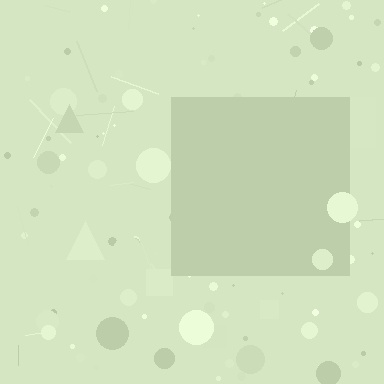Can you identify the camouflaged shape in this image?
The camouflaged shape is a square.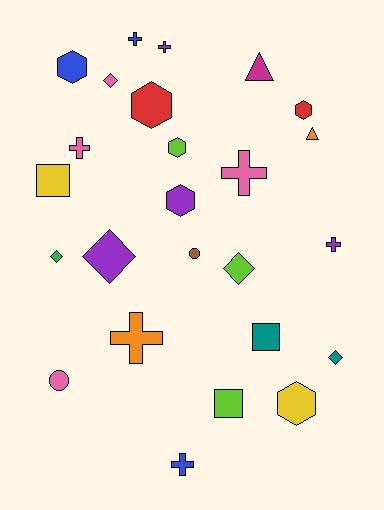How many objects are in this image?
There are 25 objects.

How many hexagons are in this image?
There are 6 hexagons.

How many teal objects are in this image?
There are 2 teal objects.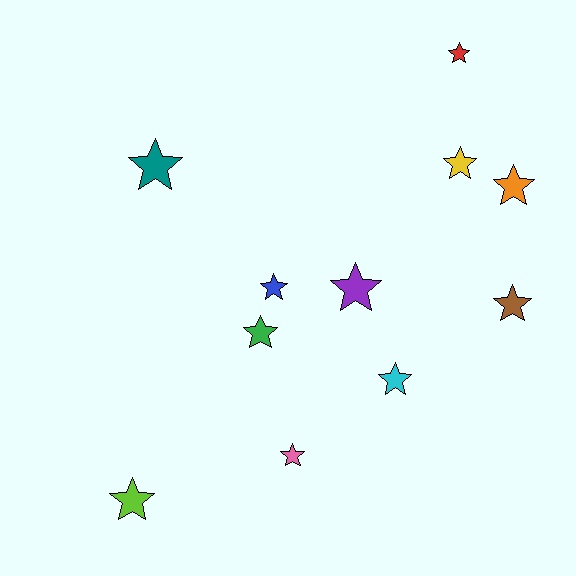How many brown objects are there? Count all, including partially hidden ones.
There is 1 brown object.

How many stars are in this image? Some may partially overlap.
There are 11 stars.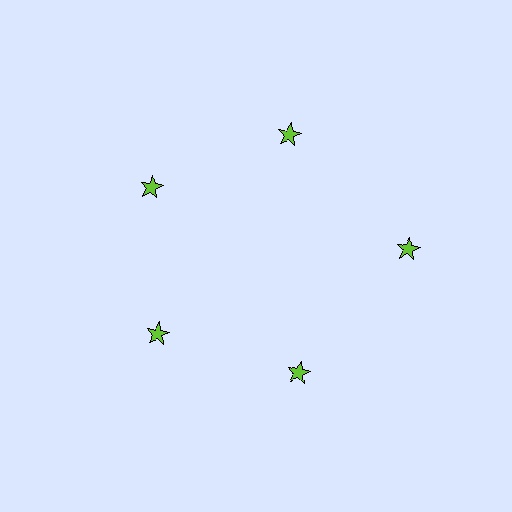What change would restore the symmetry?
The symmetry would be restored by moving it inward, back onto the ring so that all 5 stars sit at equal angles and equal distance from the center.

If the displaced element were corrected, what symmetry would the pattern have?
It would have 5-fold rotational symmetry — the pattern would map onto itself every 72 degrees.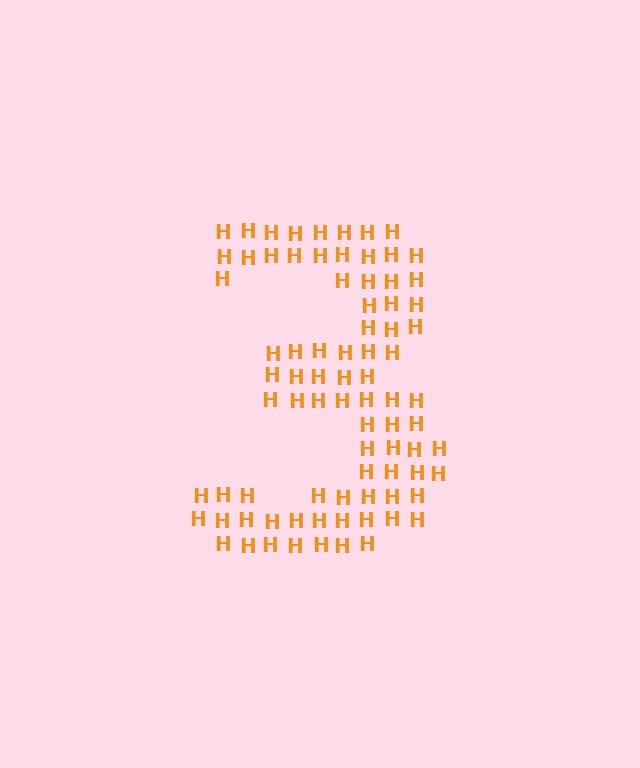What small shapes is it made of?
It is made of small letter H's.